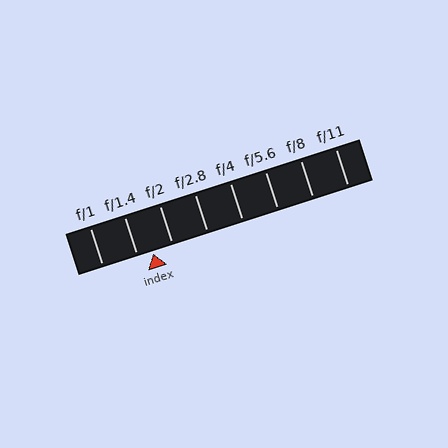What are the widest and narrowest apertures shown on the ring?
The widest aperture shown is f/1 and the narrowest is f/11.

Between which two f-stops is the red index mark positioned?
The index mark is between f/1.4 and f/2.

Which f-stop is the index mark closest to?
The index mark is closest to f/1.4.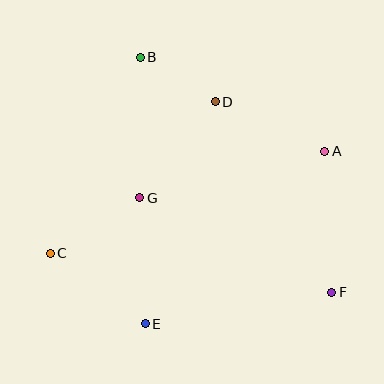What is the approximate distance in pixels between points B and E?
The distance between B and E is approximately 266 pixels.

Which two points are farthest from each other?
Points B and F are farthest from each other.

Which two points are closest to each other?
Points B and D are closest to each other.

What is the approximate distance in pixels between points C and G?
The distance between C and G is approximately 105 pixels.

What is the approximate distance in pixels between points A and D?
The distance between A and D is approximately 120 pixels.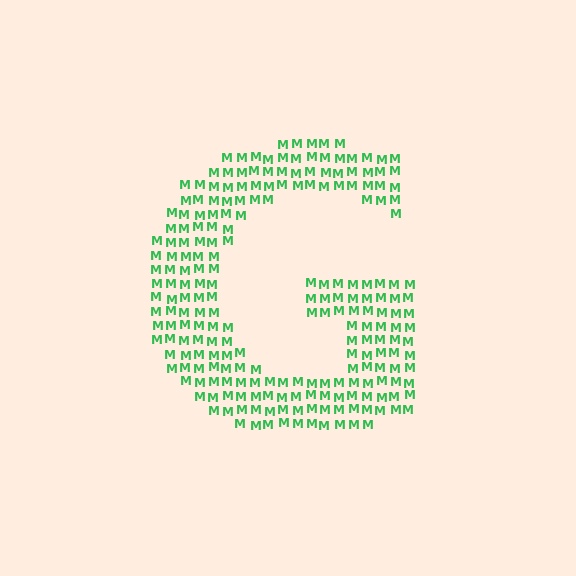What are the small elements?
The small elements are letter M's.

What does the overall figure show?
The overall figure shows the letter G.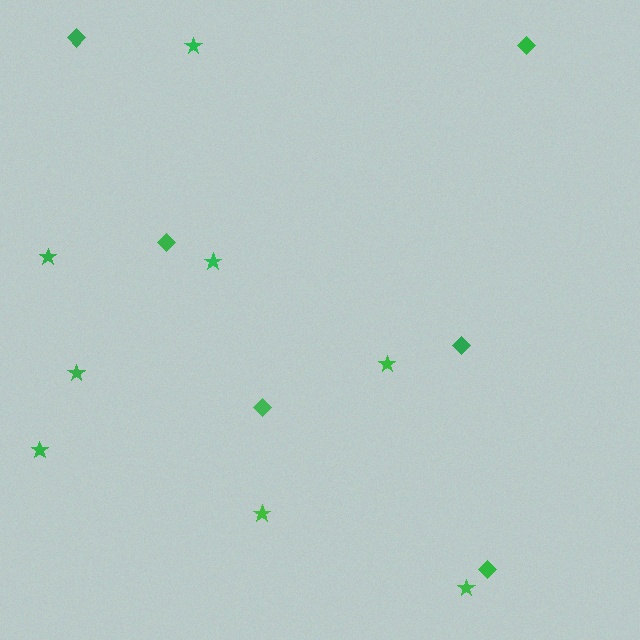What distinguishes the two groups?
There are 2 groups: one group of stars (8) and one group of diamonds (6).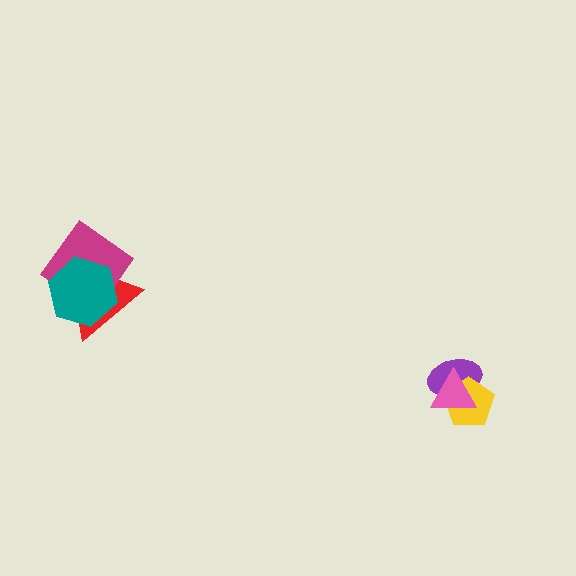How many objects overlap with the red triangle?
2 objects overlap with the red triangle.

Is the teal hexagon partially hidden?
No, no other shape covers it.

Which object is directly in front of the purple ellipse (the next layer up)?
The yellow pentagon is directly in front of the purple ellipse.